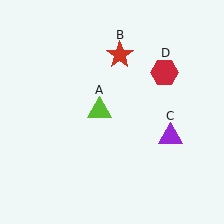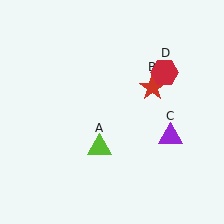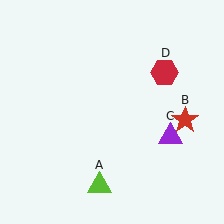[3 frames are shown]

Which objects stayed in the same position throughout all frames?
Purple triangle (object C) and red hexagon (object D) remained stationary.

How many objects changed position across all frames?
2 objects changed position: lime triangle (object A), red star (object B).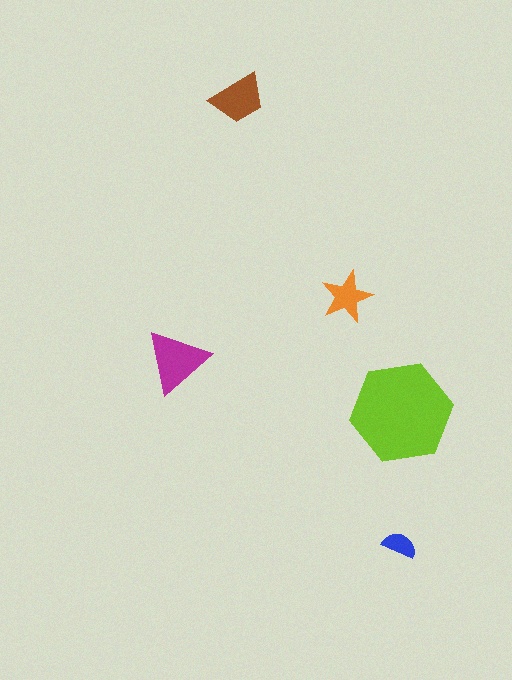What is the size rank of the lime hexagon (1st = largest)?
1st.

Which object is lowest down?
The blue semicircle is bottommost.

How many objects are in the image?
There are 5 objects in the image.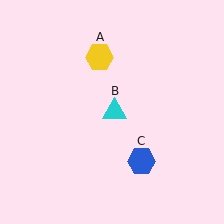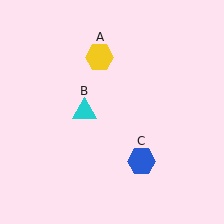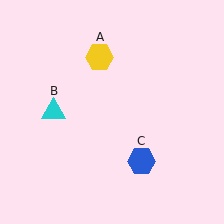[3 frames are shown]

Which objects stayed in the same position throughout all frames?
Yellow hexagon (object A) and blue hexagon (object C) remained stationary.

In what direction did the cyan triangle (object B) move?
The cyan triangle (object B) moved left.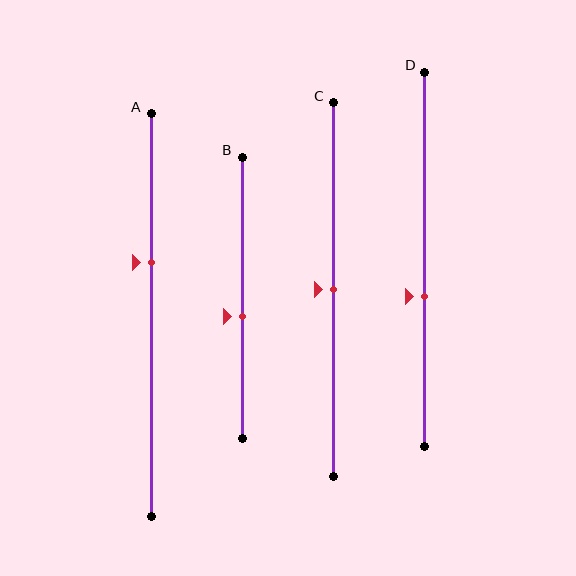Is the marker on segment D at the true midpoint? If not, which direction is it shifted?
No, the marker on segment D is shifted downward by about 10% of the segment length.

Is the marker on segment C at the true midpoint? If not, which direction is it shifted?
Yes, the marker on segment C is at the true midpoint.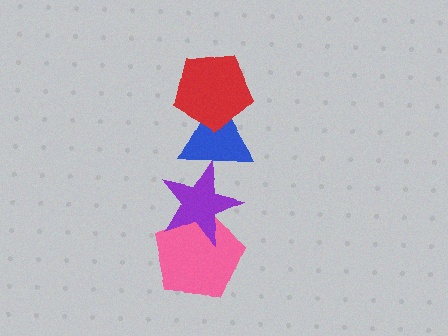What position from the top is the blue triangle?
The blue triangle is 2nd from the top.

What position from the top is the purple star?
The purple star is 3rd from the top.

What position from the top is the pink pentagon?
The pink pentagon is 4th from the top.